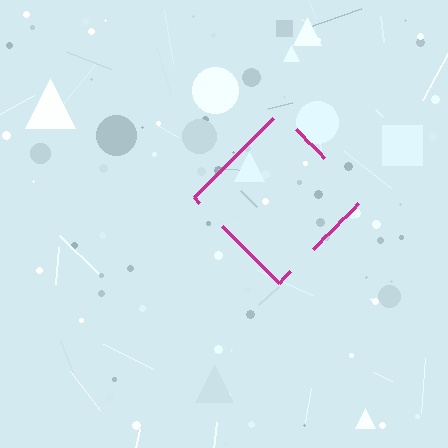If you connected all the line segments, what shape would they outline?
They would outline a diamond.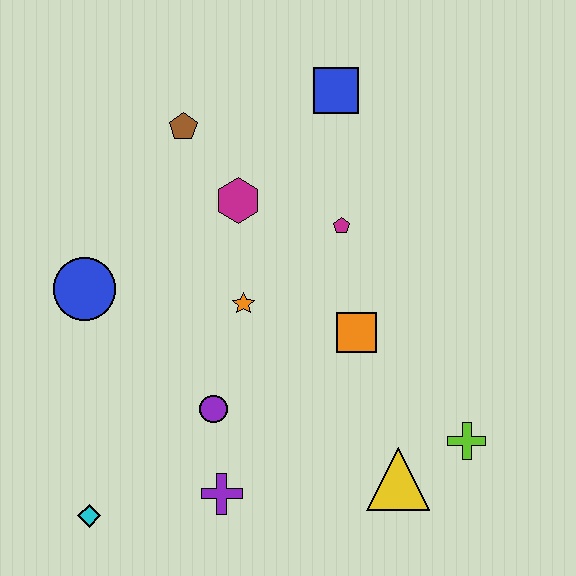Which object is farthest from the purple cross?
The blue square is farthest from the purple cross.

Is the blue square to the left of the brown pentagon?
No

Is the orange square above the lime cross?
Yes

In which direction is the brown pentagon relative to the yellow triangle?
The brown pentagon is above the yellow triangle.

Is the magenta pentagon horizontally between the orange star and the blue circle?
No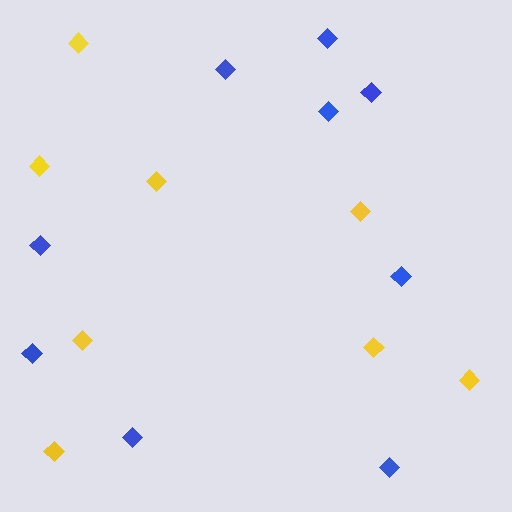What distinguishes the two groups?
There are 2 groups: one group of yellow diamonds (8) and one group of blue diamonds (9).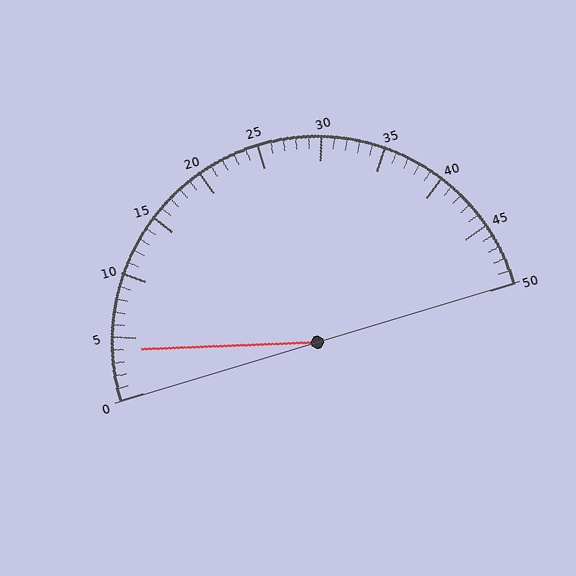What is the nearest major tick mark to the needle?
The nearest major tick mark is 5.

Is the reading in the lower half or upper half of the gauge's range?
The reading is in the lower half of the range (0 to 50).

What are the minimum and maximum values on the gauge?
The gauge ranges from 0 to 50.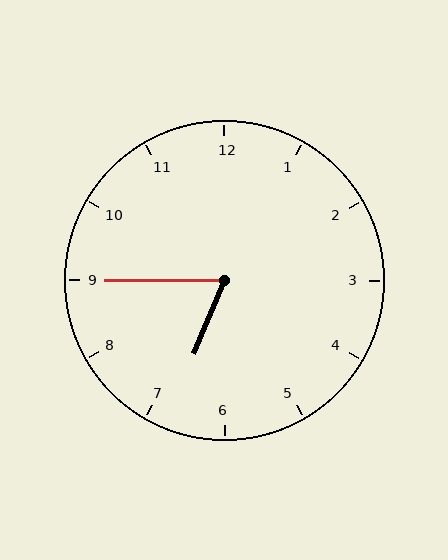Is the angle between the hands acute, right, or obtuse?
It is acute.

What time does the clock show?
6:45.